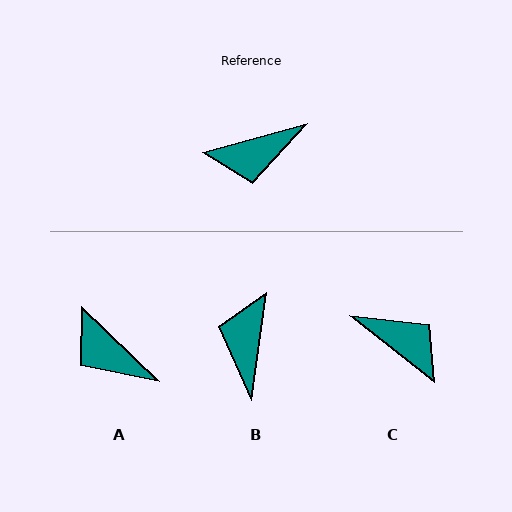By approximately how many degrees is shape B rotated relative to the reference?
Approximately 114 degrees clockwise.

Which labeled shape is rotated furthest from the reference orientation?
C, about 126 degrees away.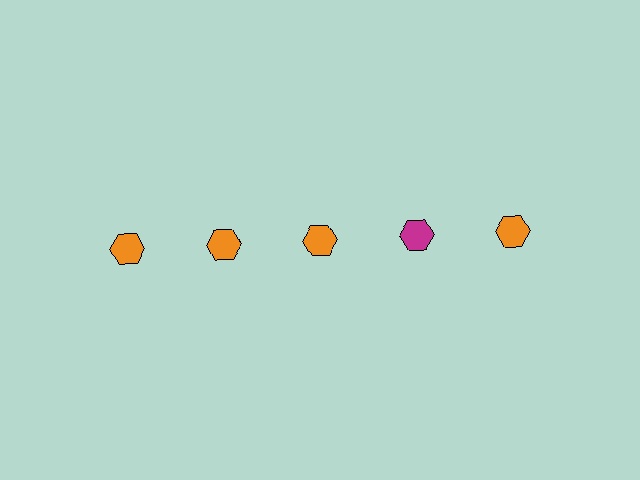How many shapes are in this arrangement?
There are 5 shapes arranged in a grid pattern.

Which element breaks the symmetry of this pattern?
The magenta hexagon in the top row, second from right column breaks the symmetry. All other shapes are orange hexagons.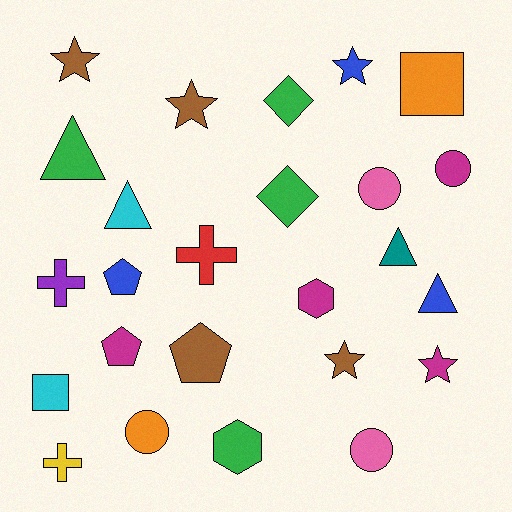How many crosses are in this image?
There are 3 crosses.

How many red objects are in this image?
There is 1 red object.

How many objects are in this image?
There are 25 objects.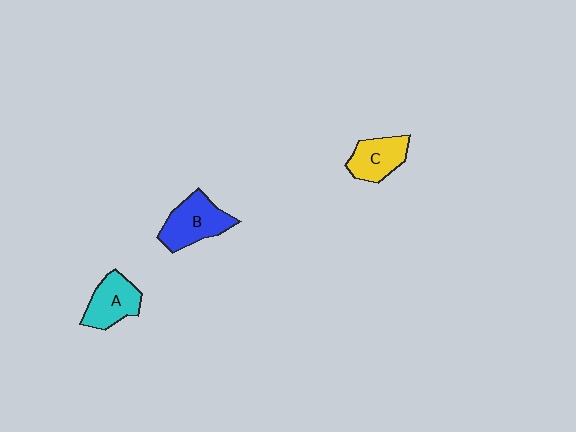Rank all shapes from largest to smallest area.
From largest to smallest: B (blue), A (cyan), C (yellow).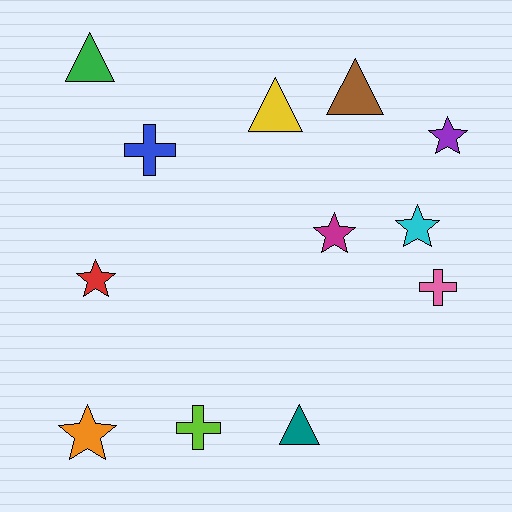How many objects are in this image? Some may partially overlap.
There are 12 objects.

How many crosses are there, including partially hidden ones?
There are 3 crosses.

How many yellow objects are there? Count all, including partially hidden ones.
There is 1 yellow object.